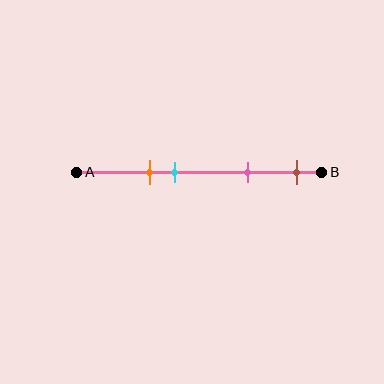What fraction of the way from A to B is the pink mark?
The pink mark is approximately 70% (0.7) of the way from A to B.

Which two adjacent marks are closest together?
The orange and cyan marks are the closest adjacent pair.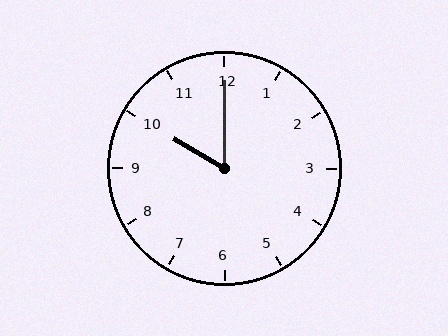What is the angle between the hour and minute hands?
Approximately 60 degrees.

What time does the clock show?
10:00.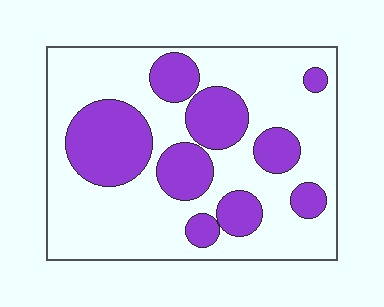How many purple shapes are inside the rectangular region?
9.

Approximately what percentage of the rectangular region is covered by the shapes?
Approximately 30%.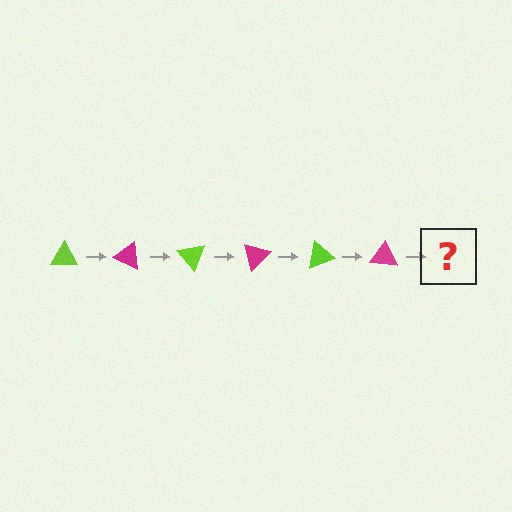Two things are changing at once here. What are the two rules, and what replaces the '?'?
The two rules are that it rotates 25 degrees each step and the color cycles through lime and magenta. The '?' should be a lime triangle, rotated 150 degrees from the start.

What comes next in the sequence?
The next element should be a lime triangle, rotated 150 degrees from the start.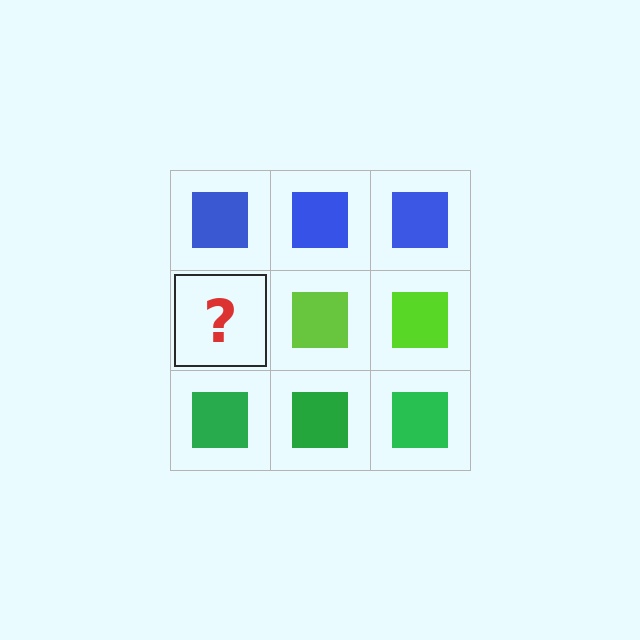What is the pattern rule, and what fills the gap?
The rule is that each row has a consistent color. The gap should be filled with a lime square.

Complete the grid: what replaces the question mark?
The question mark should be replaced with a lime square.